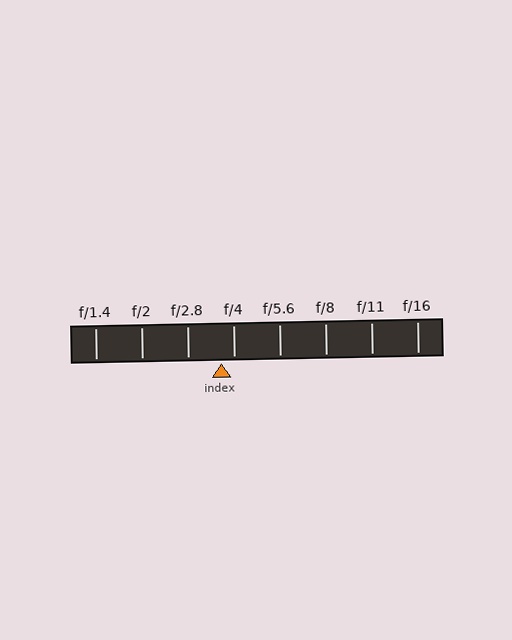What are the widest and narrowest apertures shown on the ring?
The widest aperture shown is f/1.4 and the narrowest is f/16.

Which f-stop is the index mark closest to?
The index mark is closest to f/4.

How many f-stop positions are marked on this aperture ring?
There are 8 f-stop positions marked.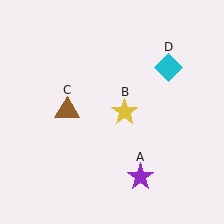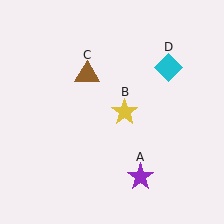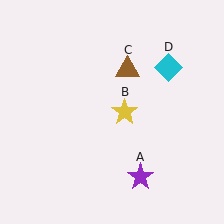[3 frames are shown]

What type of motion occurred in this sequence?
The brown triangle (object C) rotated clockwise around the center of the scene.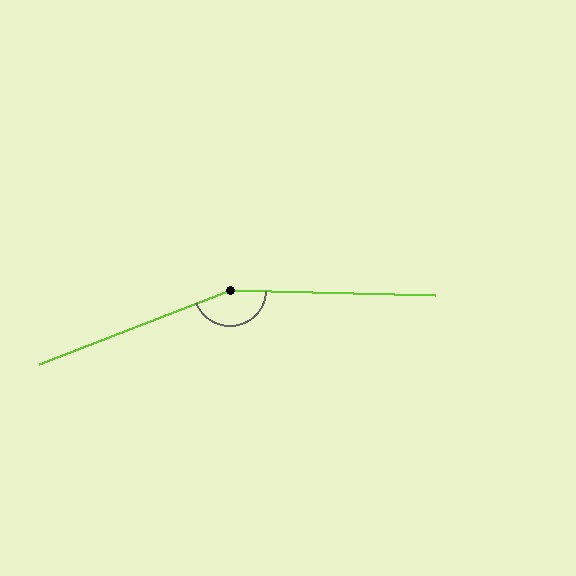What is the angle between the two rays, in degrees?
Approximately 157 degrees.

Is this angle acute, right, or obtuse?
It is obtuse.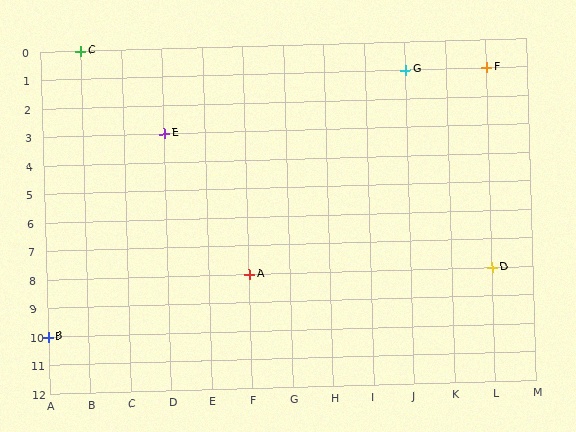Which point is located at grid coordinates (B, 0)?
Point C is at (B, 0).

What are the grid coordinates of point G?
Point G is at grid coordinates (J, 1).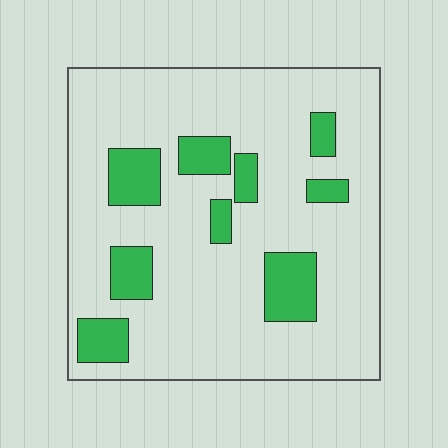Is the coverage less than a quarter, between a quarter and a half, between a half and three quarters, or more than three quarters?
Less than a quarter.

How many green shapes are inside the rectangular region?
9.